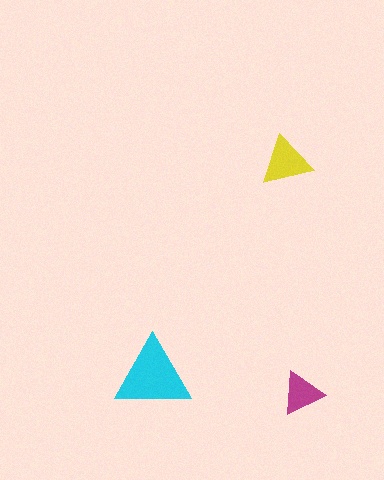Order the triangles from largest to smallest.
the cyan one, the yellow one, the magenta one.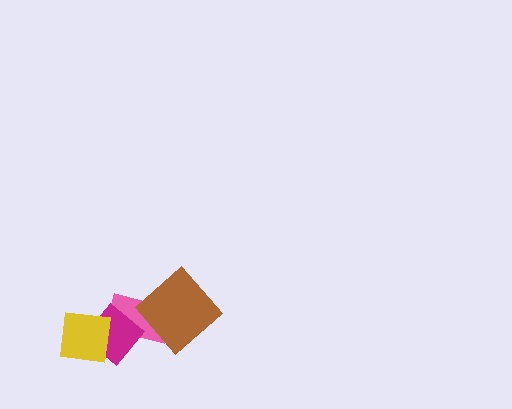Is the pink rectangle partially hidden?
Yes, it is partially covered by another shape.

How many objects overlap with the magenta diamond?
2 objects overlap with the magenta diamond.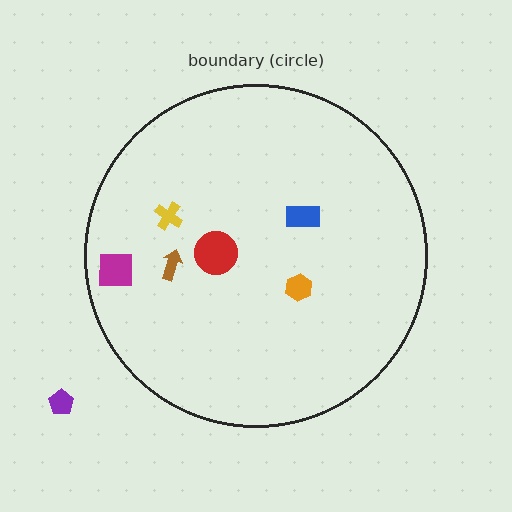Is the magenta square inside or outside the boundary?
Inside.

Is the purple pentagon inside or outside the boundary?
Outside.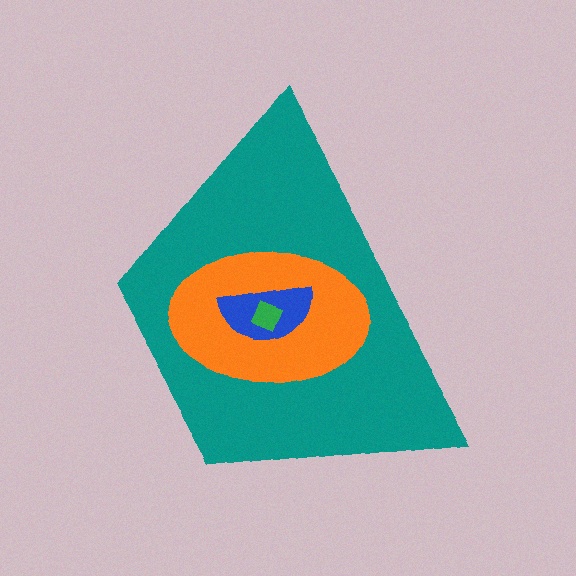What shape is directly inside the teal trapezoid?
The orange ellipse.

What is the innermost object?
The green square.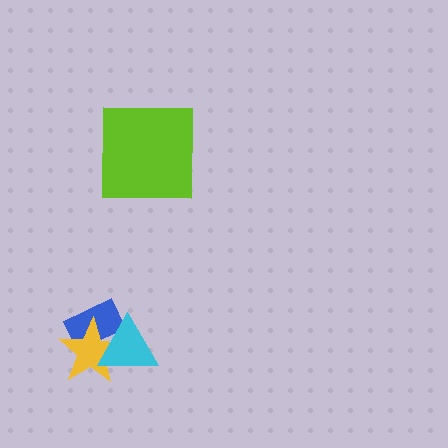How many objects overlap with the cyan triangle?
2 objects overlap with the cyan triangle.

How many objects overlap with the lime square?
0 objects overlap with the lime square.